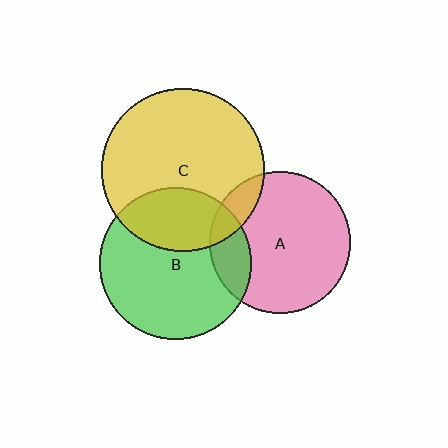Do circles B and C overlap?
Yes.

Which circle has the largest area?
Circle C (yellow).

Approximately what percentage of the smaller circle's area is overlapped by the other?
Approximately 30%.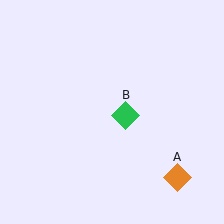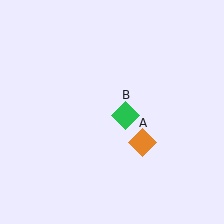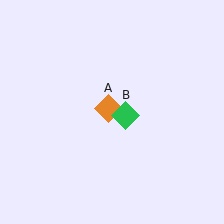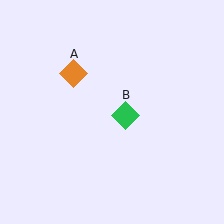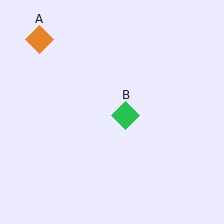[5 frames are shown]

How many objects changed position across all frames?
1 object changed position: orange diamond (object A).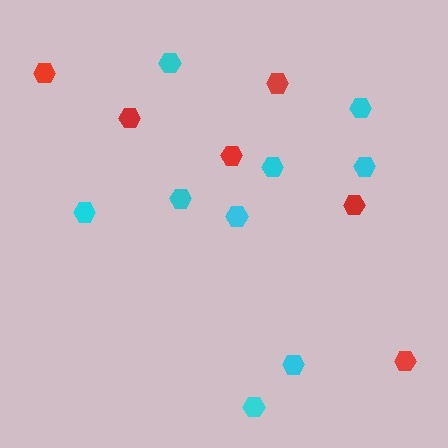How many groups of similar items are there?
There are 2 groups: one group of red hexagons (6) and one group of cyan hexagons (9).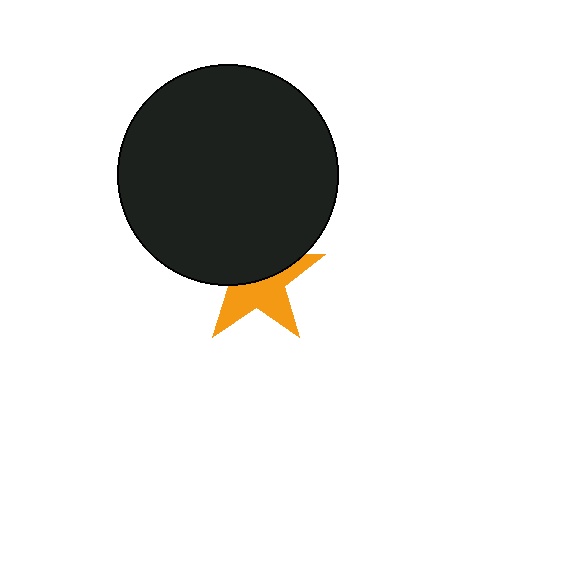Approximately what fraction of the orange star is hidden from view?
Roughly 51% of the orange star is hidden behind the black circle.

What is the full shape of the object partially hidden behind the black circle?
The partially hidden object is an orange star.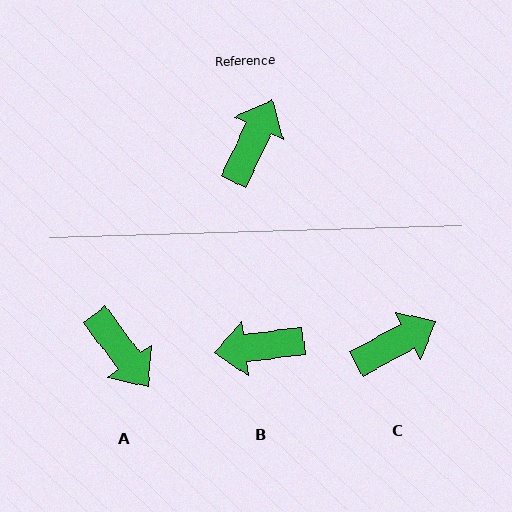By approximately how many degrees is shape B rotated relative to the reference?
Approximately 123 degrees counter-clockwise.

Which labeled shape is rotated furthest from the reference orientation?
B, about 123 degrees away.